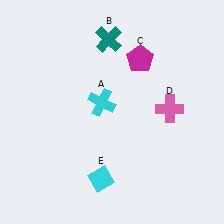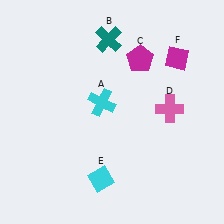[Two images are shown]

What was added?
A magenta diamond (F) was added in Image 2.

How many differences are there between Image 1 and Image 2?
There is 1 difference between the two images.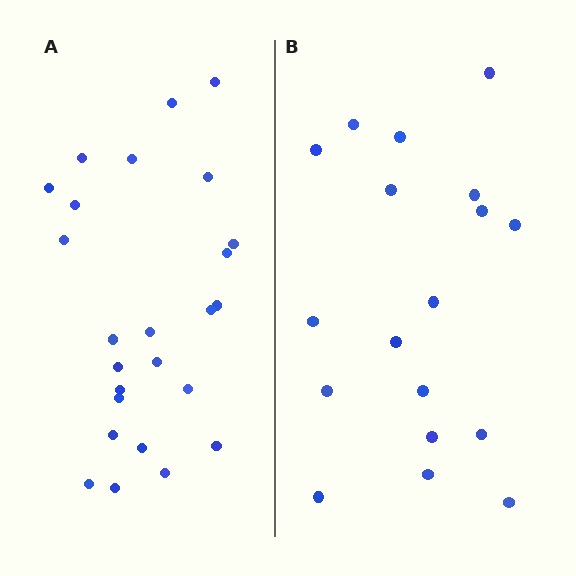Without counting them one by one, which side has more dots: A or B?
Region A (the left region) has more dots.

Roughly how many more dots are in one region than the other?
Region A has roughly 8 or so more dots than region B.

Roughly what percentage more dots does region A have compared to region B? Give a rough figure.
About 40% more.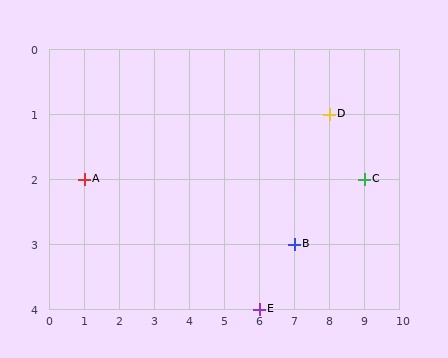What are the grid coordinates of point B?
Point B is at grid coordinates (7, 3).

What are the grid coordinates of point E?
Point E is at grid coordinates (6, 4).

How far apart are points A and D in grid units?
Points A and D are 7 columns and 1 row apart (about 7.1 grid units diagonally).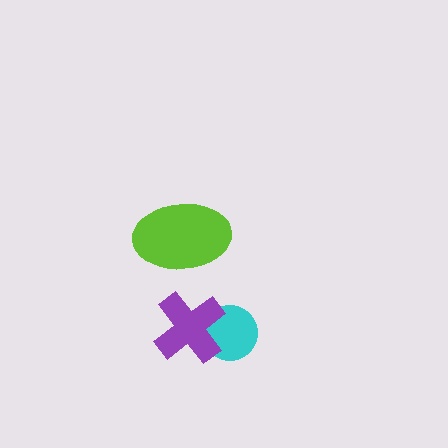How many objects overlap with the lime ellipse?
0 objects overlap with the lime ellipse.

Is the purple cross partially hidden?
No, no other shape covers it.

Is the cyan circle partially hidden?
Yes, it is partially covered by another shape.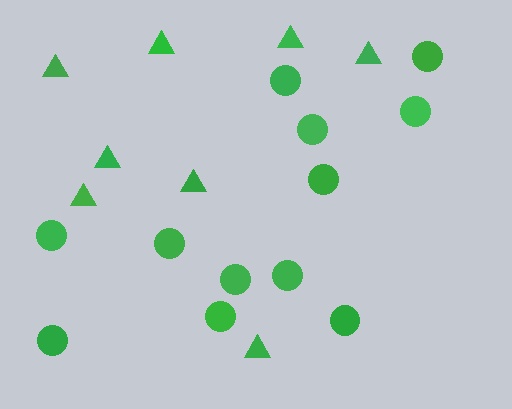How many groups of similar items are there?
There are 2 groups: one group of triangles (8) and one group of circles (12).